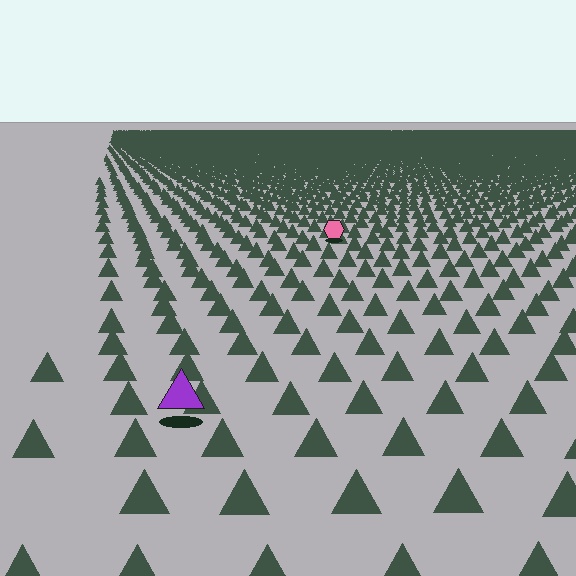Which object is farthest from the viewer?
The pink hexagon is farthest from the viewer. It appears smaller and the ground texture around it is denser.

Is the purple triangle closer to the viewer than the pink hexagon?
Yes. The purple triangle is closer — you can tell from the texture gradient: the ground texture is coarser near it.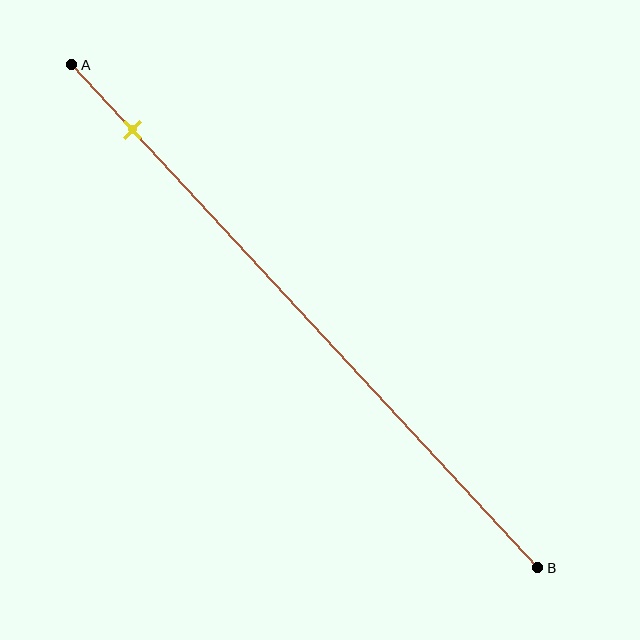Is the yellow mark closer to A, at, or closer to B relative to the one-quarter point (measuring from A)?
The yellow mark is closer to point A than the one-quarter point of segment AB.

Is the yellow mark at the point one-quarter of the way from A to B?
No, the mark is at about 15% from A, not at the 25% one-quarter point.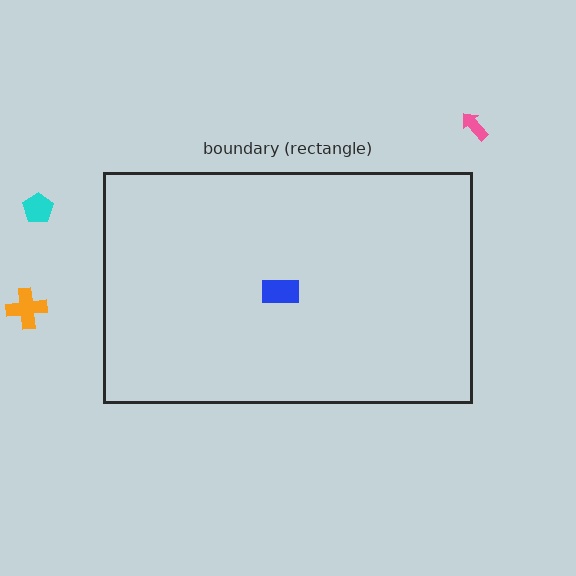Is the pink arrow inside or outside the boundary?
Outside.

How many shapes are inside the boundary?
1 inside, 3 outside.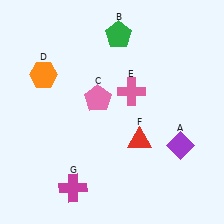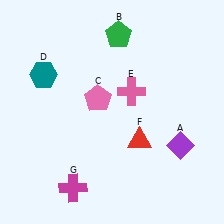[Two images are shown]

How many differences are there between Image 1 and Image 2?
There is 1 difference between the two images.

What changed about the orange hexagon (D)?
In Image 1, D is orange. In Image 2, it changed to teal.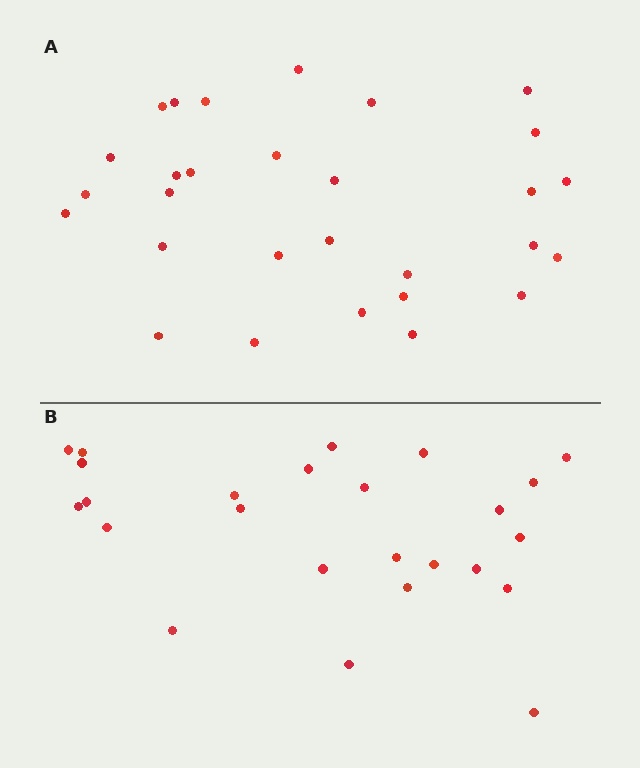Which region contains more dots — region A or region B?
Region A (the top region) has more dots.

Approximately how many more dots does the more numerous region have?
Region A has about 4 more dots than region B.